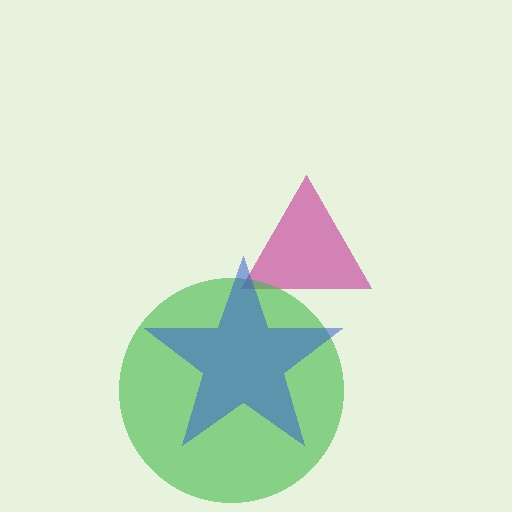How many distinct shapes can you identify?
There are 3 distinct shapes: a magenta triangle, a green circle, a blue star.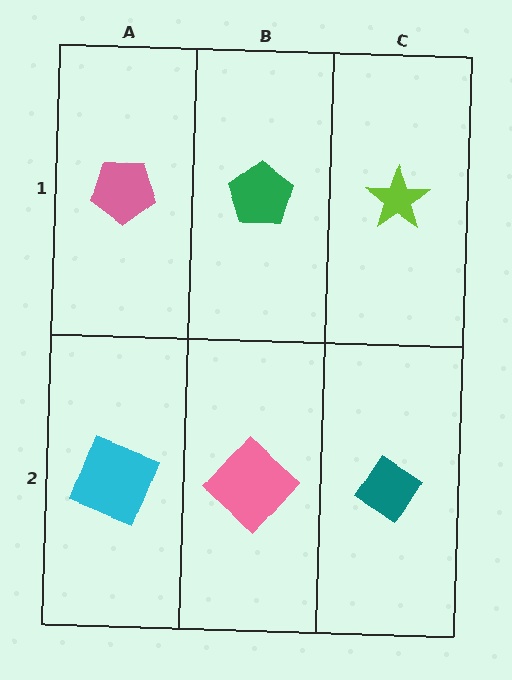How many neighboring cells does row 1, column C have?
2.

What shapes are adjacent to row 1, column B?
A pink diamond (row 2, column B), a pink pentagon (row 1, column A), a lime star (row 1, column C).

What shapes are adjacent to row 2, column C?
A lime star (row 1, column C), a pink diamond (row 2, column B).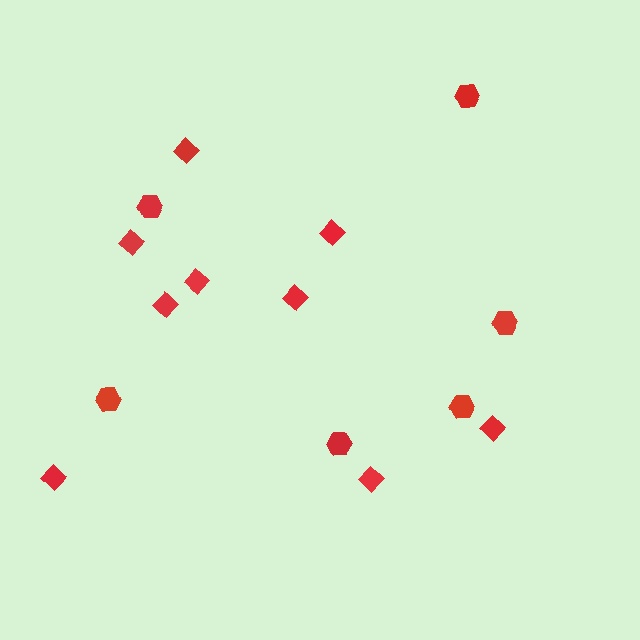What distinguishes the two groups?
There are 2 groups: one group of diamonds (9) and one group of hexagons (6).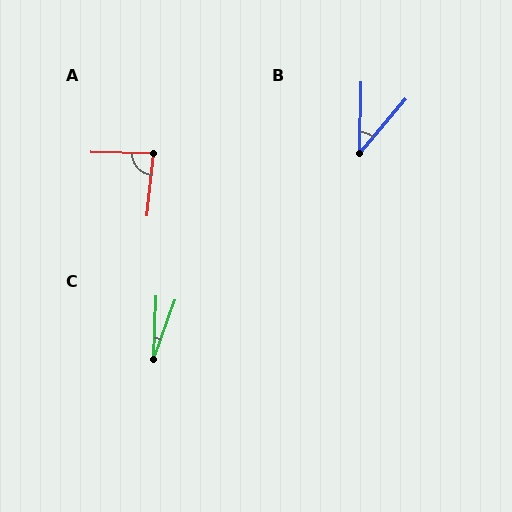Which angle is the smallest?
C, at approximately 17 degrees.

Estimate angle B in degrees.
Approximately 39 degrees.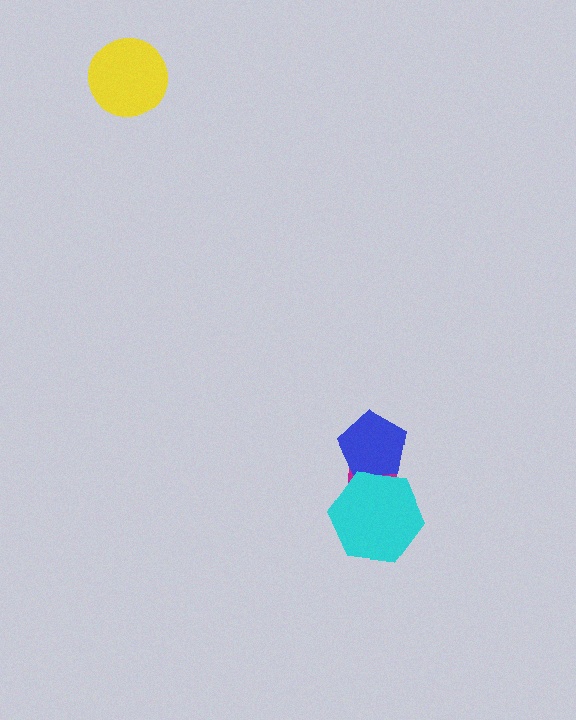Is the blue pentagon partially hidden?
Yes, it is partially covered by another shape.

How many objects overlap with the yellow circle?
0 objects overlap with the yellow circle.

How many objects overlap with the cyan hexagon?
2 objects overlap with the cyan hexagon.